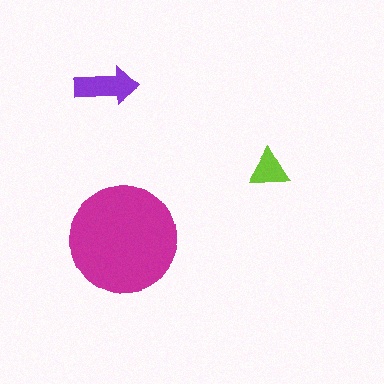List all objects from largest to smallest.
The magenta circle, the purple arrow, the lime triangle.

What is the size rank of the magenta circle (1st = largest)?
1st.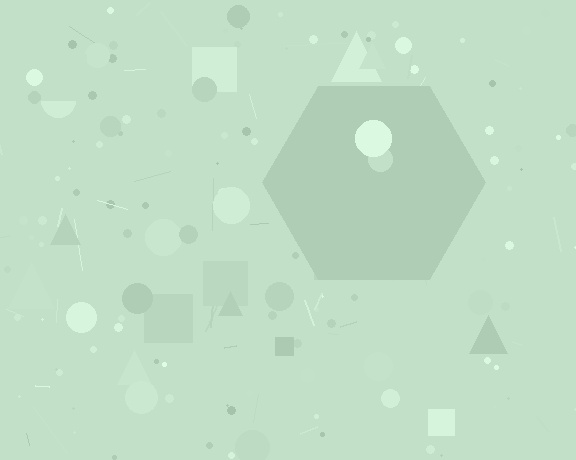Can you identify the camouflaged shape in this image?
The camouflaged shape is a hexagon.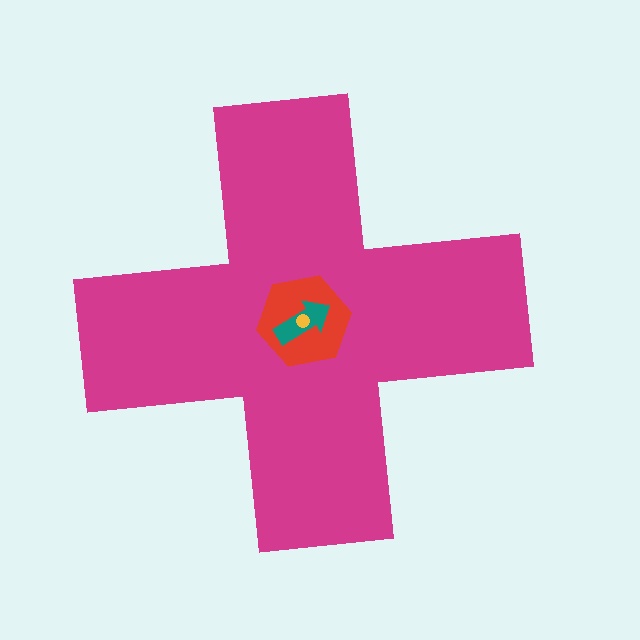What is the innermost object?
The yellow circle.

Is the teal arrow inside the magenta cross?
Yes.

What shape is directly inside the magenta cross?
The red hexagon.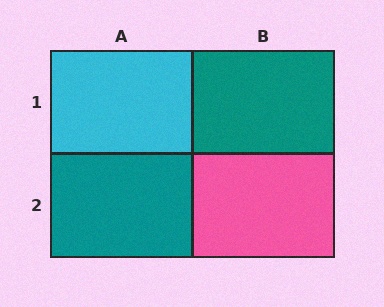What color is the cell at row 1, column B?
Teal.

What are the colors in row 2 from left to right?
Teal, pink.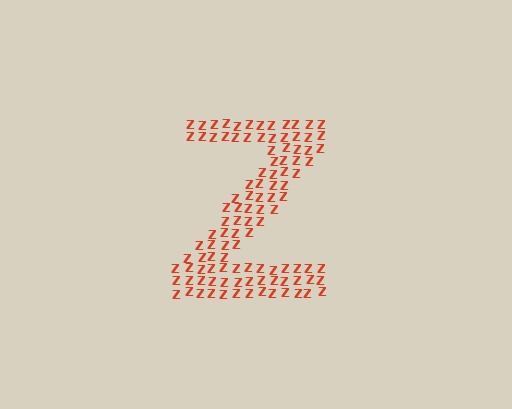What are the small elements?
The small elements are letter Z's.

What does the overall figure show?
The overall figure shows the letter Z.